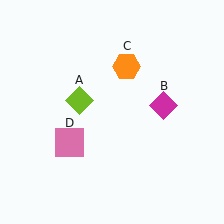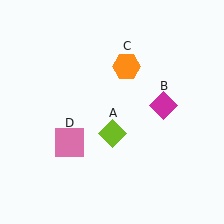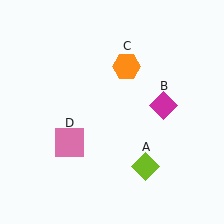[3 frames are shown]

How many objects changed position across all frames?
1 object changed position: lime diamond (object A).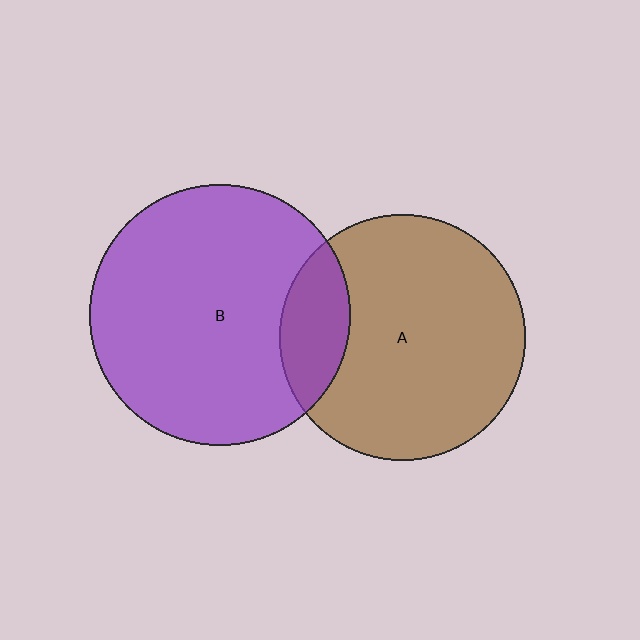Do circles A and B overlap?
Yes.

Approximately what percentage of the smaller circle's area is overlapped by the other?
Approximately 20%.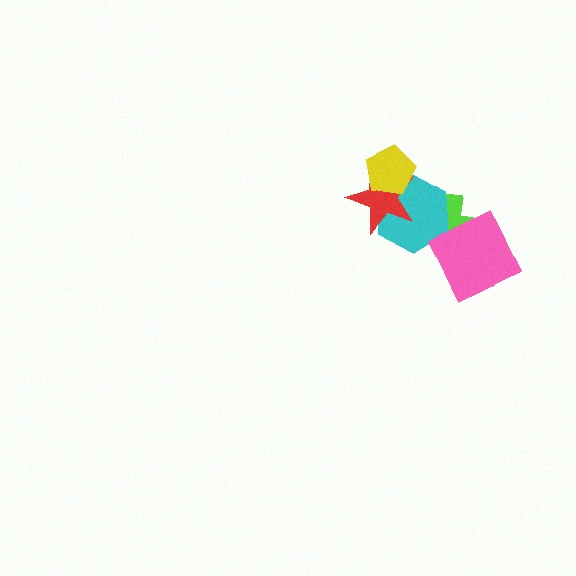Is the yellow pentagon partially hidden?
No, no other shape covers it.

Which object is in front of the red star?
The yellow pentagon is in front of the red star.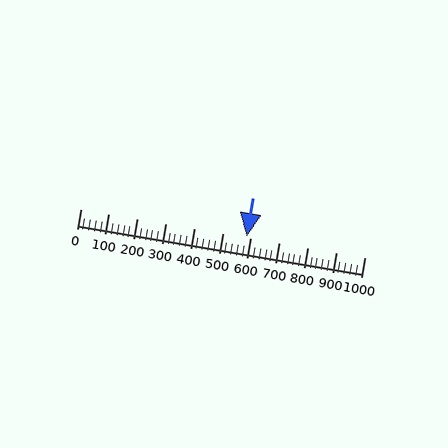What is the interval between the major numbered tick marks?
The major tick marks are spaced 100 units apart.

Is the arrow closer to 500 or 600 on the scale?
The arrow is closer to 600.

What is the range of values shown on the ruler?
The ruler shows values from 0 to 1000.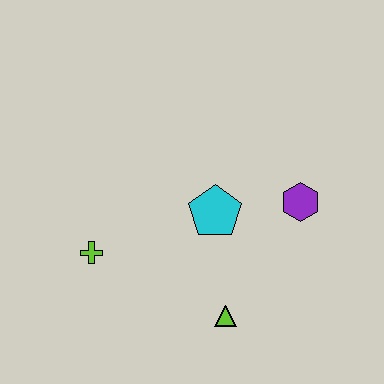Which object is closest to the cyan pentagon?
The purple hexagon is closest to the cyan pentagon.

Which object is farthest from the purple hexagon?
The lime cross is farthest from the purple hexagon.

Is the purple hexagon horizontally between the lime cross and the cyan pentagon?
No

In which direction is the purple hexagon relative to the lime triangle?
The purple hexagon is above the lime triangle.